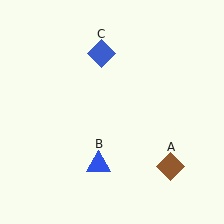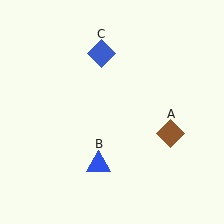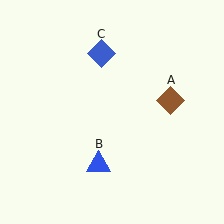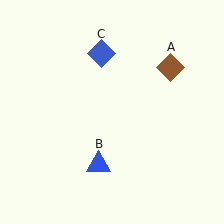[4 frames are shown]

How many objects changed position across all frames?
1 object changed position: brown diamond (object A).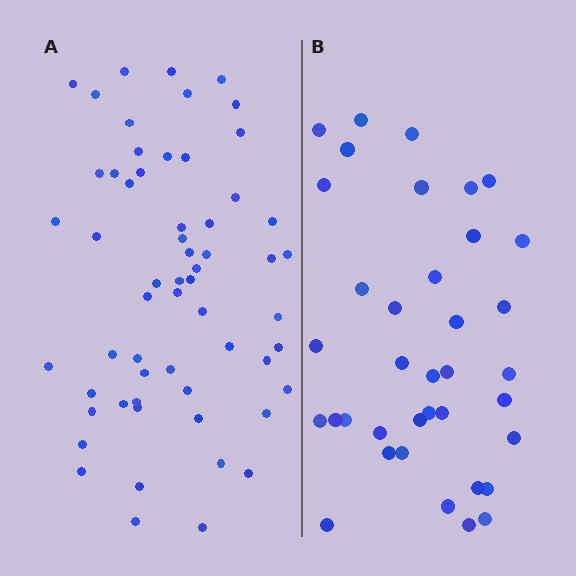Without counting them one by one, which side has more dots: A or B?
Region A (the left region) has more dots.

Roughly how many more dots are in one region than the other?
Region A has approximately 20 more dots than region B.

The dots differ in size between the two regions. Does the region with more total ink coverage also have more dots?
No. Region B has more total ink coverage because its dots are larger, but region A actually contains more individual dots. Total area can be misleading — the number of items is what matters here.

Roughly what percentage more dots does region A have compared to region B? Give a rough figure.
About 60% more.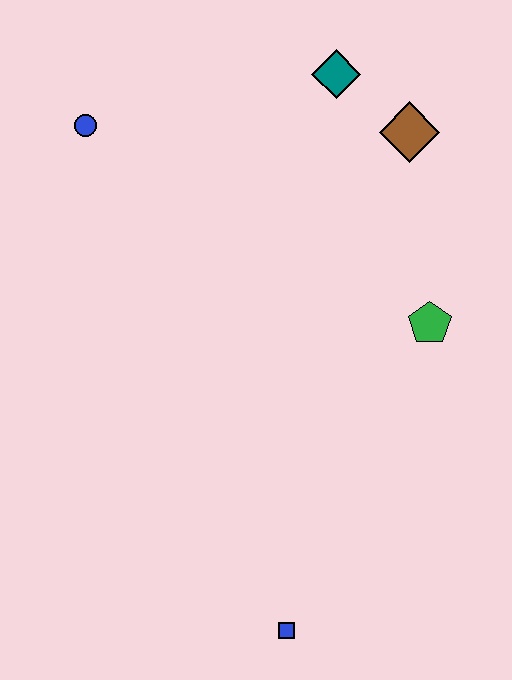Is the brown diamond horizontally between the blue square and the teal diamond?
No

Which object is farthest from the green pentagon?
The blue circle is farthest from the green pentagon.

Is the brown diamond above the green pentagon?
Yes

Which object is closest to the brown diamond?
The teal diamond is closest to the brown diamond.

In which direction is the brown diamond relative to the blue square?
The brown diamond is above the blue square.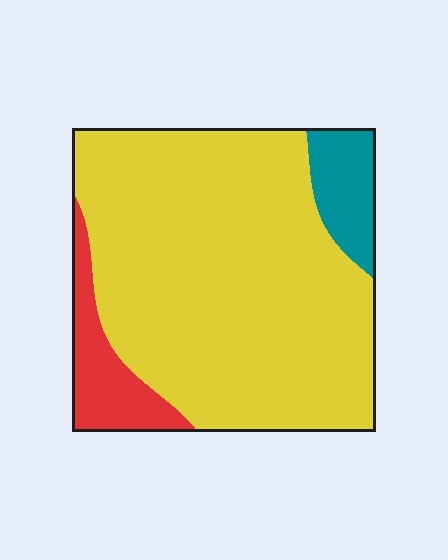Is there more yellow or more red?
Yellow.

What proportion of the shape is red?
Red takes up about one tenth (1/10) of the shape.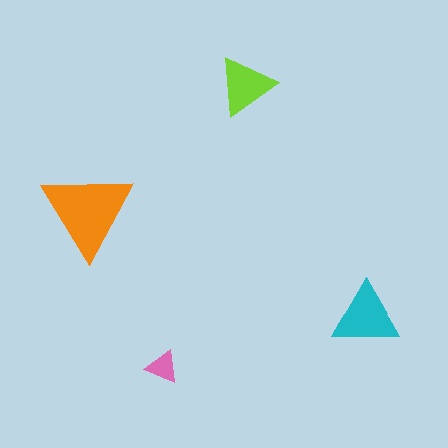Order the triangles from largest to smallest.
the orange one, the cyan one, the lime one, the pink one.